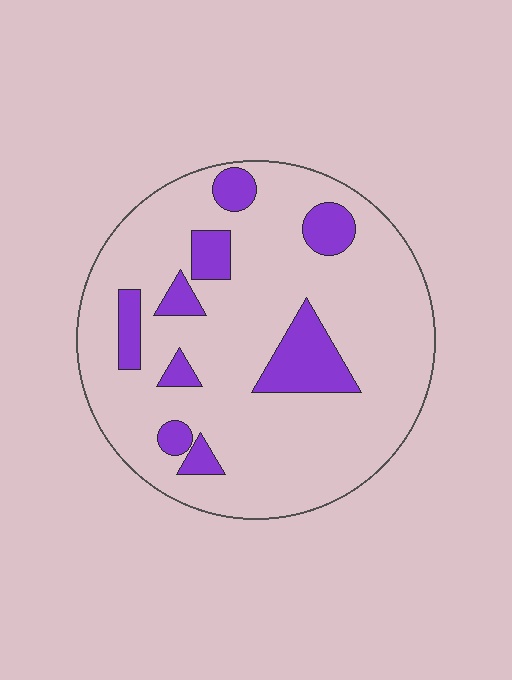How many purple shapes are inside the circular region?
9.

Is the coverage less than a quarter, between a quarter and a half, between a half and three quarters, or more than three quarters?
Less than a quarter.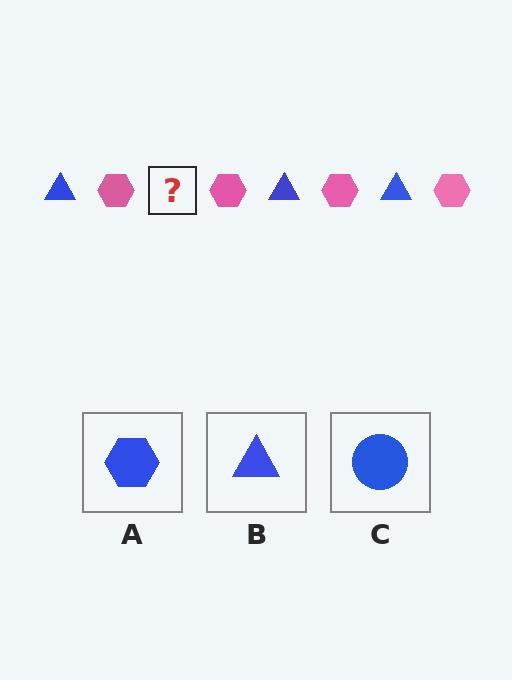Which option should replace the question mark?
Option B.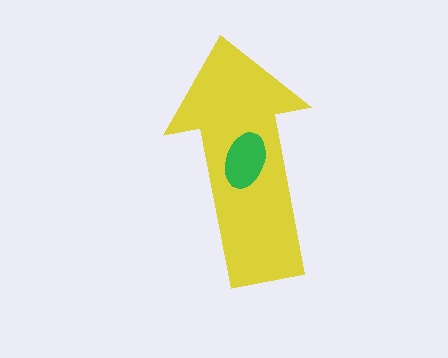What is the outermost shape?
The yellow arrow.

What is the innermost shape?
The green ellipse.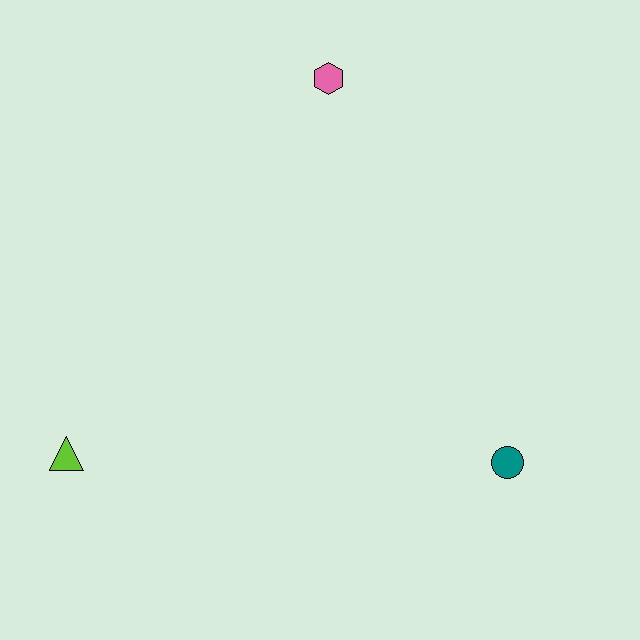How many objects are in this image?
There are 3 objects.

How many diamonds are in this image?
There are no diamonds.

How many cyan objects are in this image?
There are no cyan objects.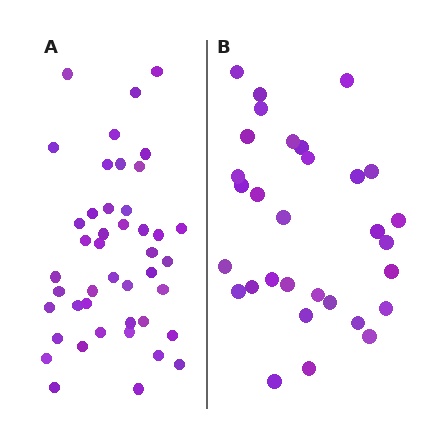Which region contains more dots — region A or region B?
Region A (the left region) has more dots.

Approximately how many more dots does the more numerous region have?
Region A has approximately 15 more dots than region B.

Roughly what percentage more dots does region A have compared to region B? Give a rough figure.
About 40% more.